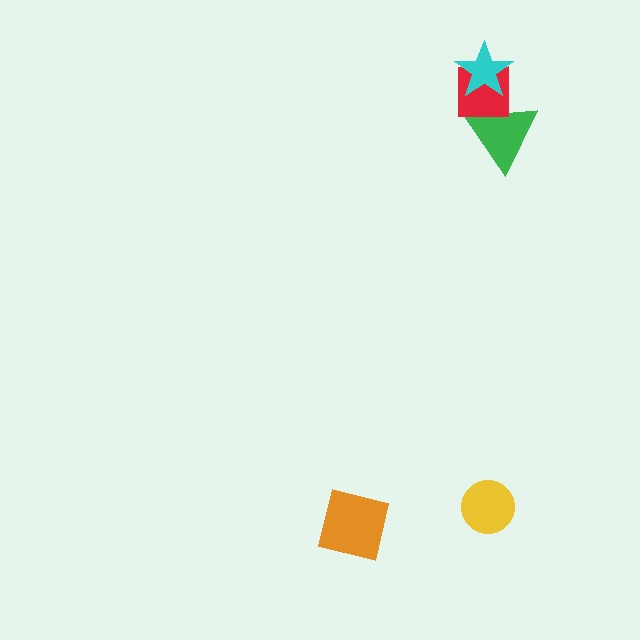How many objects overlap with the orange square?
0 objects overlap with the orange square.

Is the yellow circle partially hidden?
No, no other shape covers it.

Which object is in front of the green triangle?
The red square is in front of the green triangle.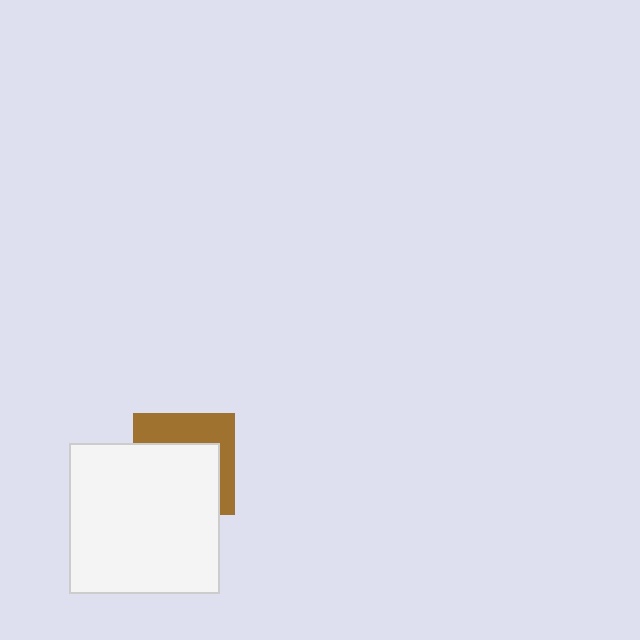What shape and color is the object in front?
The object in front is a white square.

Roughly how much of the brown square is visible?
A small part of it is visible (roughly 40%).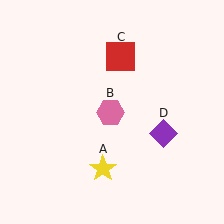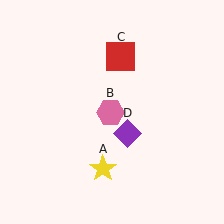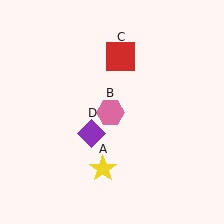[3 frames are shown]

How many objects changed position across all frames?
1 object changed position: purple diamond (object D).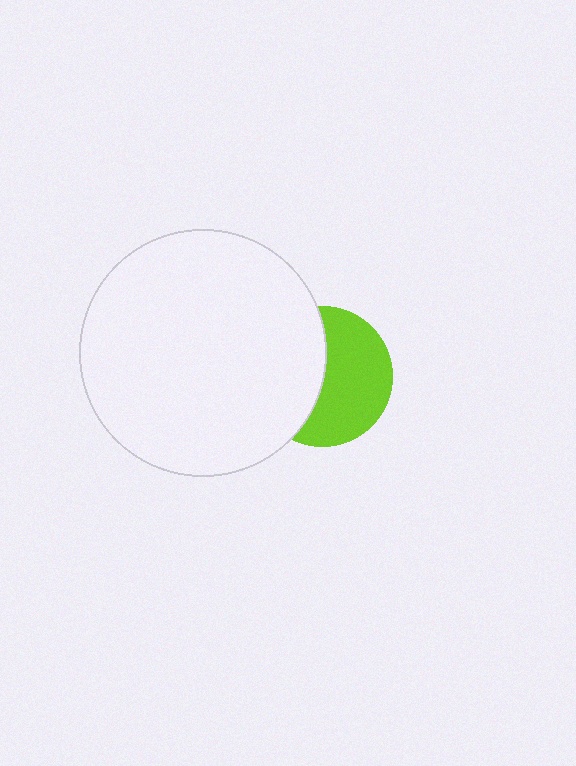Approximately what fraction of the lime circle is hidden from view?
Roughly 46% of the lime circle is hidden behind the white circle.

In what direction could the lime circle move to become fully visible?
The lime circle could move right. That would shift it out from behind the white circle entirely.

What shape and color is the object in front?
The object in front is a white circle.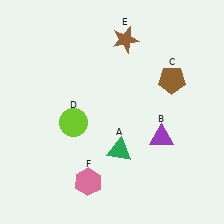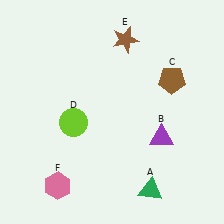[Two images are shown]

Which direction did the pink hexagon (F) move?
The pink hexagon (F) moved left.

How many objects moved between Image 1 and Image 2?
2 objects moved between the two images.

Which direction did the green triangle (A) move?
The green triangle (A) moved down.